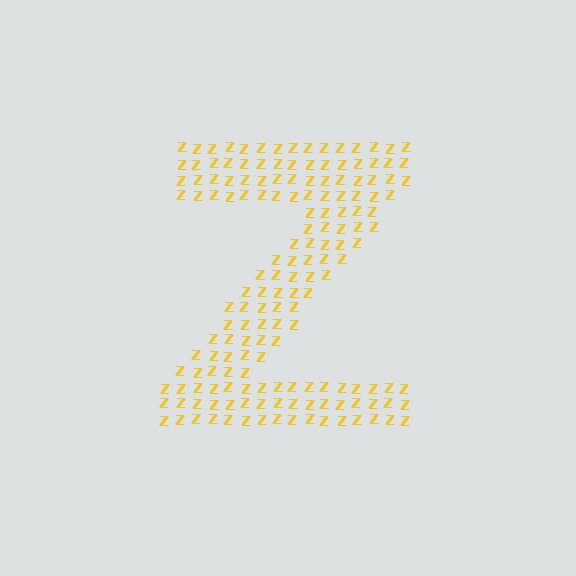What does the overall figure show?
The overall figure shows the letter Z.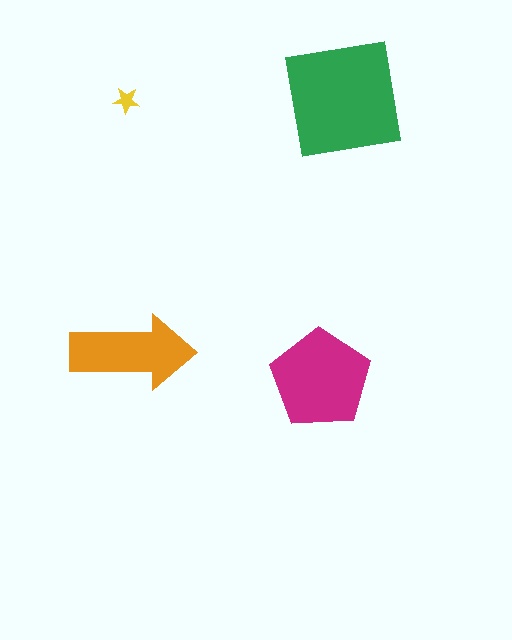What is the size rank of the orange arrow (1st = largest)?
3rd.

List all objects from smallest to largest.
The yellow star, the orange arrow, the magenta pentagon, the green square.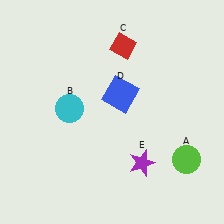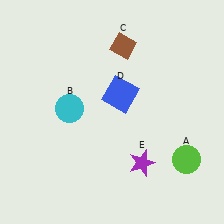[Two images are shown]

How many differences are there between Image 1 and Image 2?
There is 1 difference between the two images.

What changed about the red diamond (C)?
In Image 1, C is red. In Image 2, it changed to brown.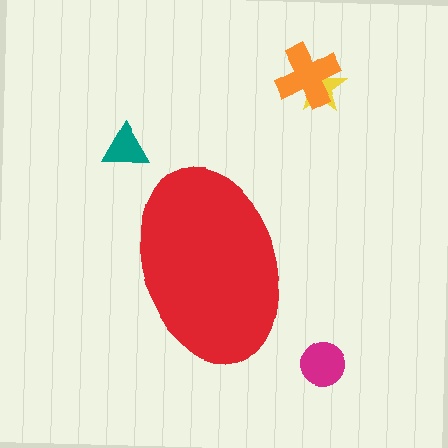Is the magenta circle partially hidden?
No, the magenta circle is fully visible.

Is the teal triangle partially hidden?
No, the teal triangle is fully visible.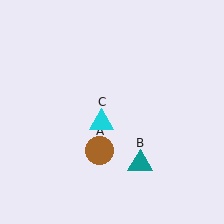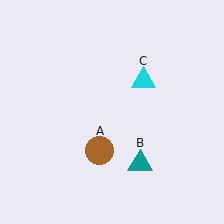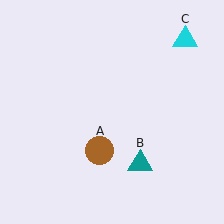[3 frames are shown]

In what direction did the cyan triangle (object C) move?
The cyan triangle (object C) moved up and to the right.